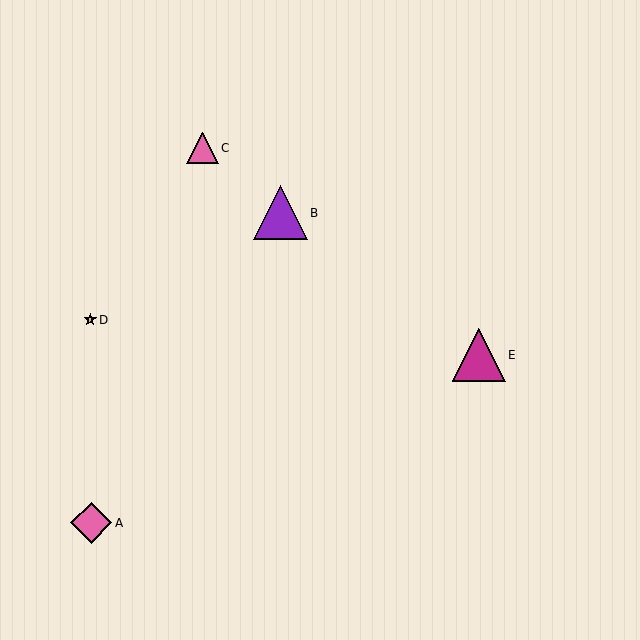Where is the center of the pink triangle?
The center of the pink triangle is at (203, 148).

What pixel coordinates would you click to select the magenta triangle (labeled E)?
Click at (479, 355) to select the magenta triangle E.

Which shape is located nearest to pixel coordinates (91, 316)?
The yellow star (labeled D) at (90, 320) is nearest to that location.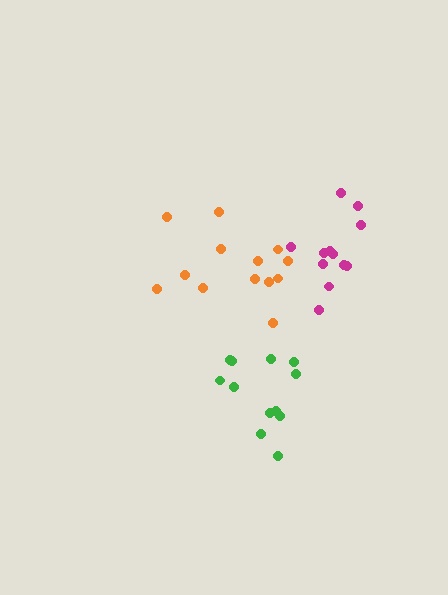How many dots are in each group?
Group 1: 13 dots, Group 2: 12 dots, Group 3: 12 dots (37 total).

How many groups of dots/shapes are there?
There are 3 groups.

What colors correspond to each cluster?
The clusters are colored: orange, green, magenta.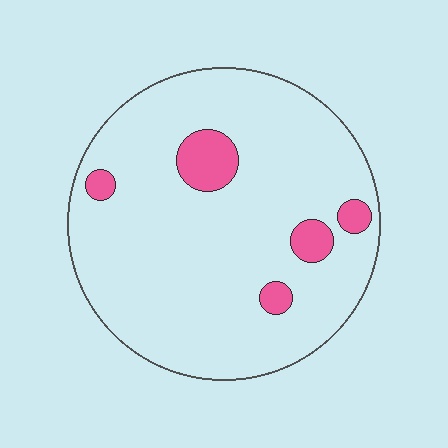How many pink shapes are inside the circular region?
5.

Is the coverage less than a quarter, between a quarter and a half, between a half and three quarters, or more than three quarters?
Less than a quarter.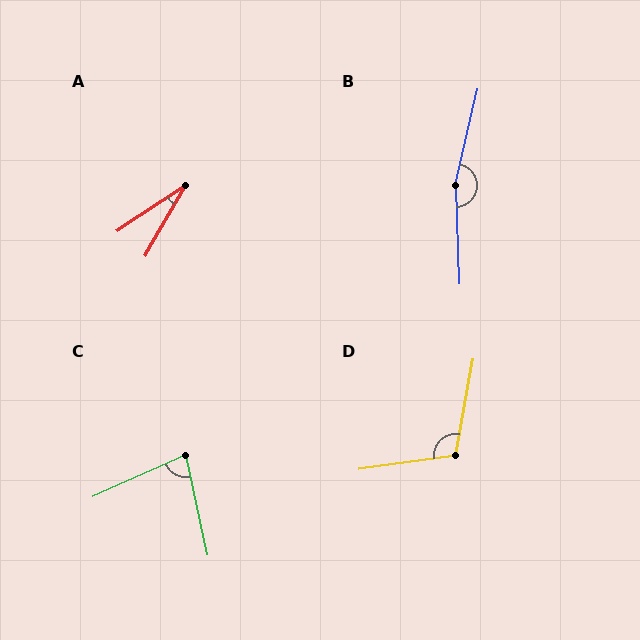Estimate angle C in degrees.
Approximately 78 degrees.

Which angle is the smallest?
A, at approximately 26 degrees.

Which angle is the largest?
B, at approximately 165 degrees.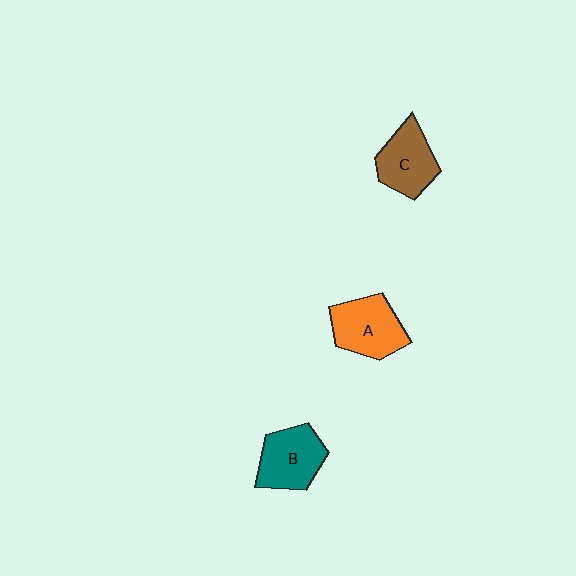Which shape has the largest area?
Shape A (orange).